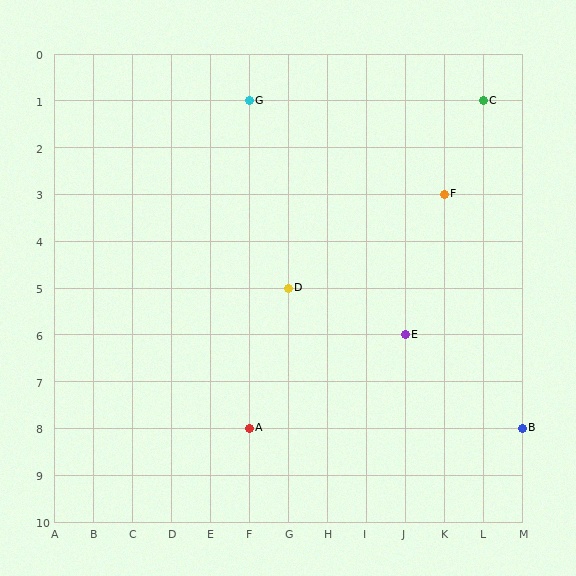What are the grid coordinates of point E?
Point E is at grid coordinates (J, 6).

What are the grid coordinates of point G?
Point G is at grid coordinates (F, 1).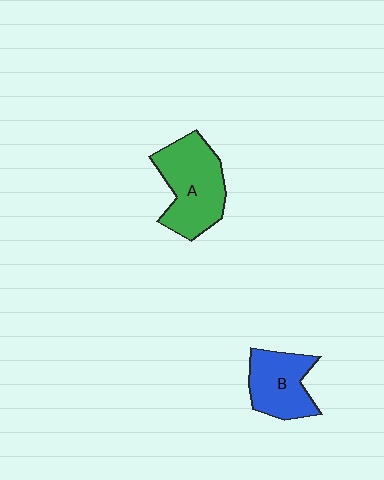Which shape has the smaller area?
Shape B (blue).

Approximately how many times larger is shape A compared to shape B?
Approximately 1.4 times.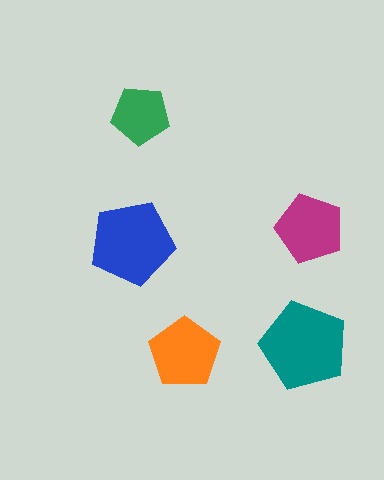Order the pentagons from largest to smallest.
the teal one, the blue one, the orange one, the magenta one, the green one.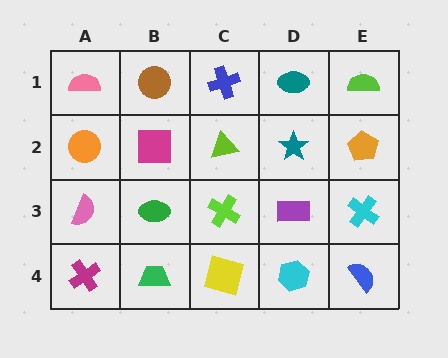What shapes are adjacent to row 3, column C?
A lime triangle (row 2, column C), a yellow square (row 4, column C), a green ellipse (row 3, column B), a purple rectangle (row 3, column D).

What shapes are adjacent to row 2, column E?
A lime semicircle (row 1, column E), a cyan cross (row 3, column E), a teal star (row 2, column D).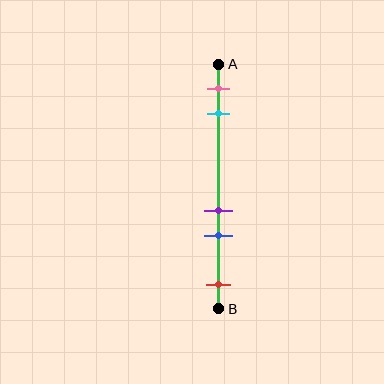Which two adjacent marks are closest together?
The purple and blue marks are the closest adjacent pair.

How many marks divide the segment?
There are 5 marks dividing the segment.